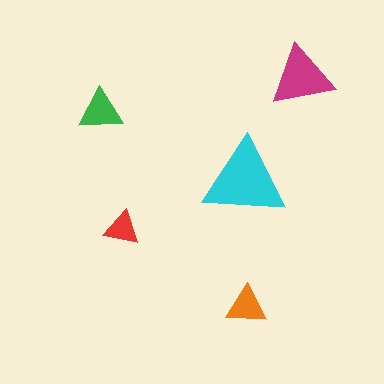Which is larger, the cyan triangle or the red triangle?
The cyan one.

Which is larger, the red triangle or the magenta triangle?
The magenta one.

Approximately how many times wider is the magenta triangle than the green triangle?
About 1.5 times wider.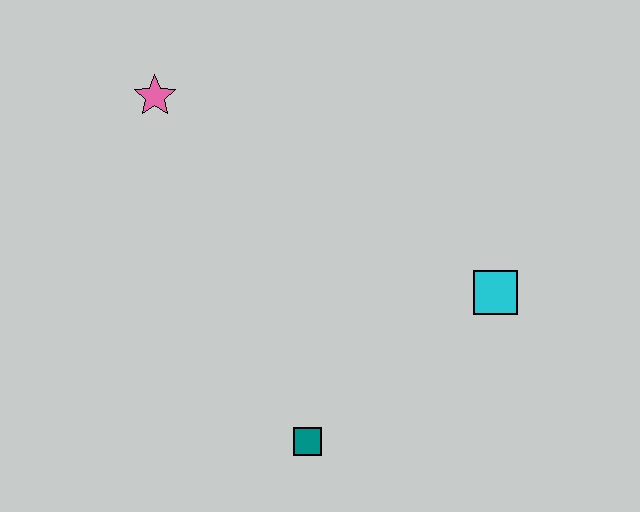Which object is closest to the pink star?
The teal square is closest to the pink star.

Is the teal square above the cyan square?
No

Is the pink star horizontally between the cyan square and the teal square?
No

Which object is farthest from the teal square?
The pink star is farthest from the teal square.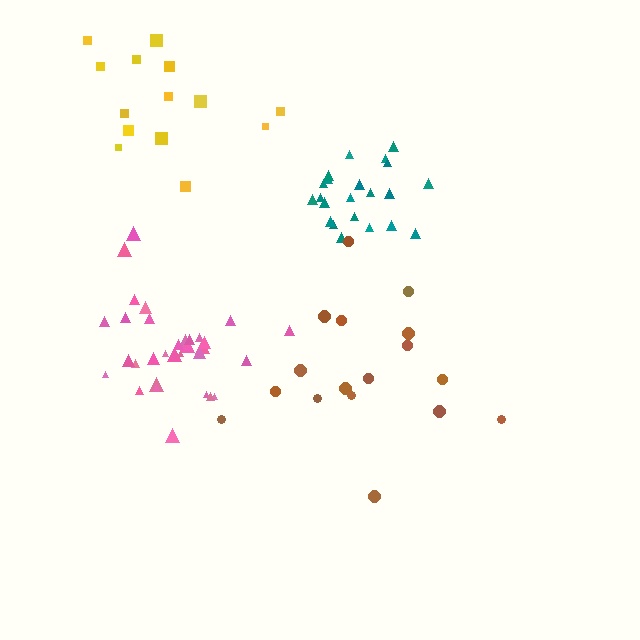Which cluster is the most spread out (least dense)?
Yellow.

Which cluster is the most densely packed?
Pink.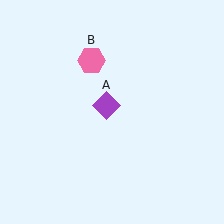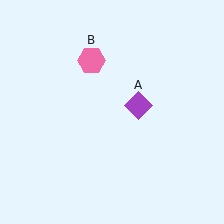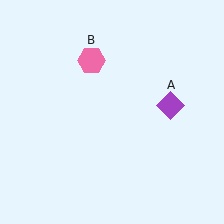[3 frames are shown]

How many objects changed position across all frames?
1 object changed position: purple diamond (object A).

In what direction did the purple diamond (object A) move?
The purple diamond (object A) moved right.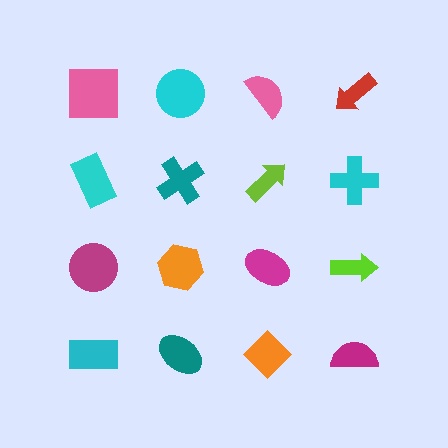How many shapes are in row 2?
4 shapes.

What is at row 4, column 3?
An orange diamond.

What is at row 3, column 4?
A lime arrow.